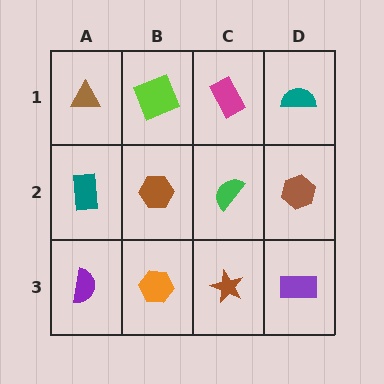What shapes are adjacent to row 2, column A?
A brown triangle (row 1, column A), a purple semicircle (row 3, column A), a brown hexagon (row 2, column B).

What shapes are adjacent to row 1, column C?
A green semicircle (row 2, column C), a lime square (row 1, column B), a teal semicircle (row 1, column D).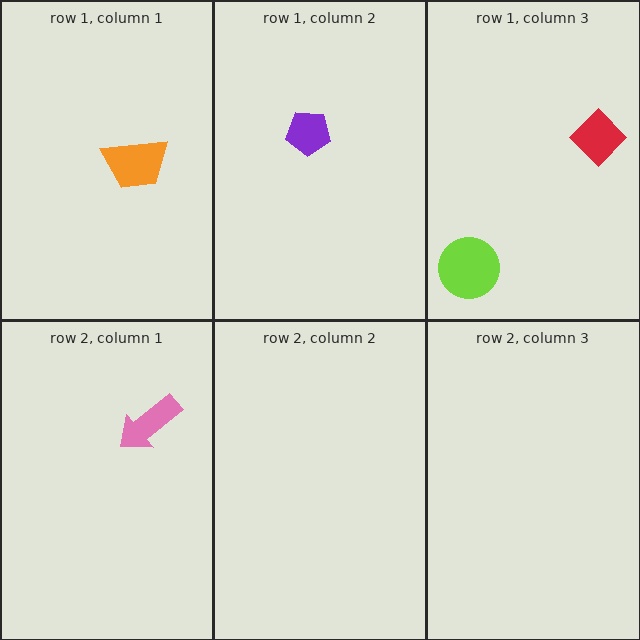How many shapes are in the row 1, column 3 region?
2.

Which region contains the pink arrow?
The row 2, column 1 region.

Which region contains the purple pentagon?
The row 1, column 2 region.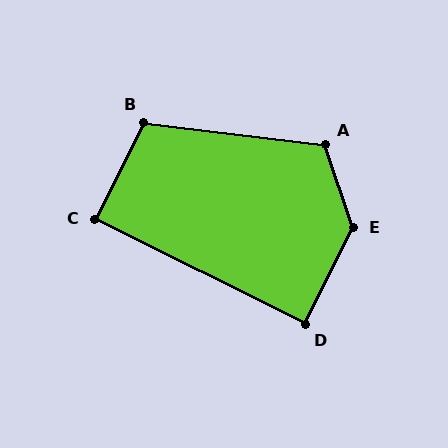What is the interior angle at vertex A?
Approximately 115 degrees (obtuse).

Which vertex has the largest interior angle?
E, at approximately 136 degrees.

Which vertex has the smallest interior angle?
C, at approximately 90 degrees.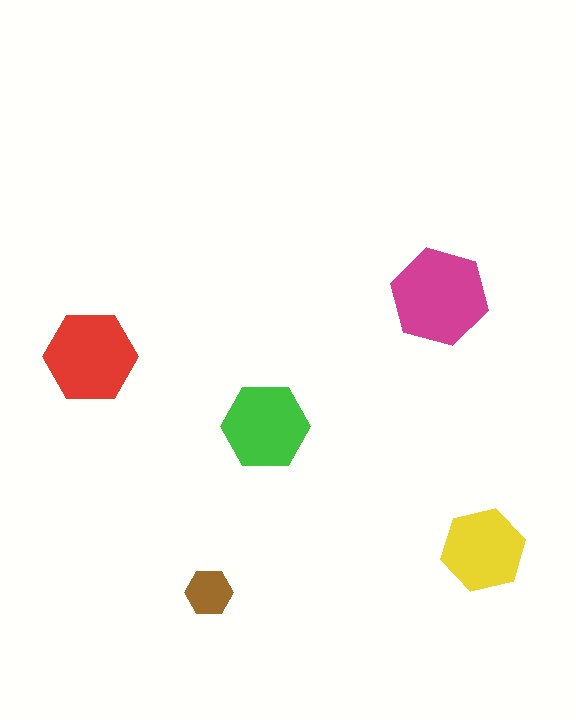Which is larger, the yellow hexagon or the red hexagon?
The red one.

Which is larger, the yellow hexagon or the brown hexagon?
The yellow one.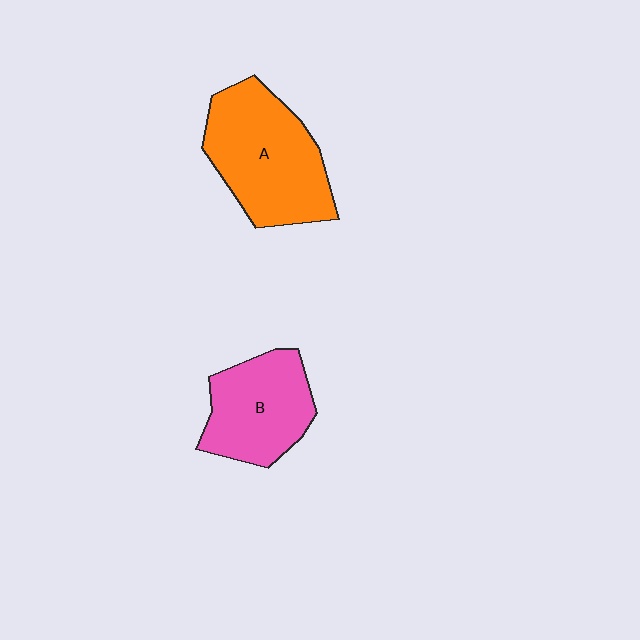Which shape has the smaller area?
Shape B (pink).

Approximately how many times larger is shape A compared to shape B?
Approximately 1.3 times.